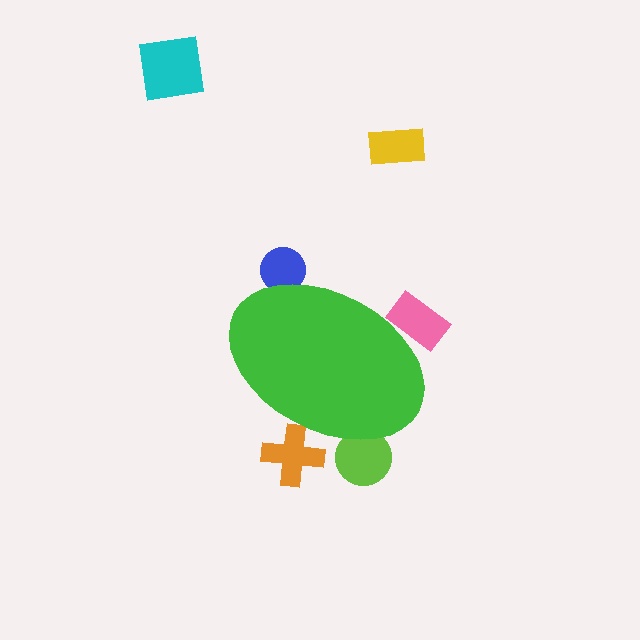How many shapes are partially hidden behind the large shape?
4 shapes are partially hidden.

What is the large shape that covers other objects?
A green ellipse.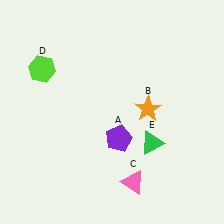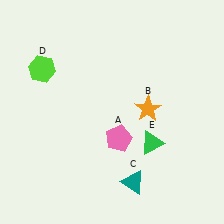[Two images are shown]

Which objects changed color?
A changed from purple to pink. C changed from pink to teal.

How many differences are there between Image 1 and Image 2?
There are 2 differences between the two images.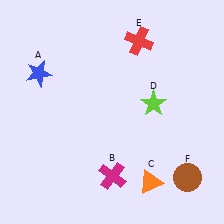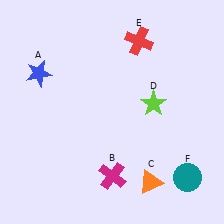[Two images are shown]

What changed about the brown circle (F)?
In Image 1, F is brown. In Image 2, it changed to teal.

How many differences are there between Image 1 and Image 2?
There is 1 difference between the two images.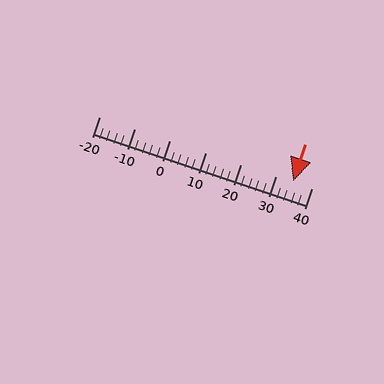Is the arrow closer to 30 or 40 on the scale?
The arrow is closer to 30.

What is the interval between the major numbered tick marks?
The major tick marks are spaced 10 units apart.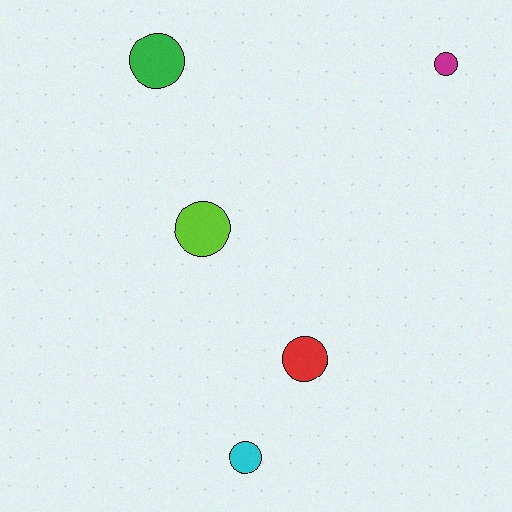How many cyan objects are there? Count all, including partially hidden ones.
There is 1 cyan object.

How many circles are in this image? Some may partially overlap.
There are 5 circles.